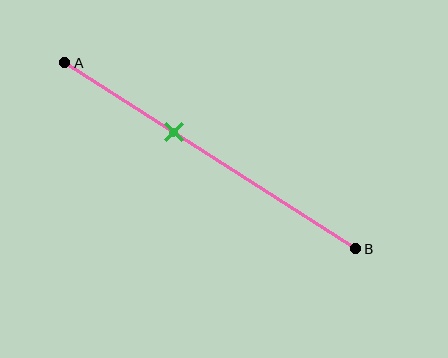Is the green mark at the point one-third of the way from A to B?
No, the mark is at about 35% from A, not at the 33% one-third point.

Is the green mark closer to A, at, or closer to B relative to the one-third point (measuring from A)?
The green mark is closer to point B than the one-third point of segment AB.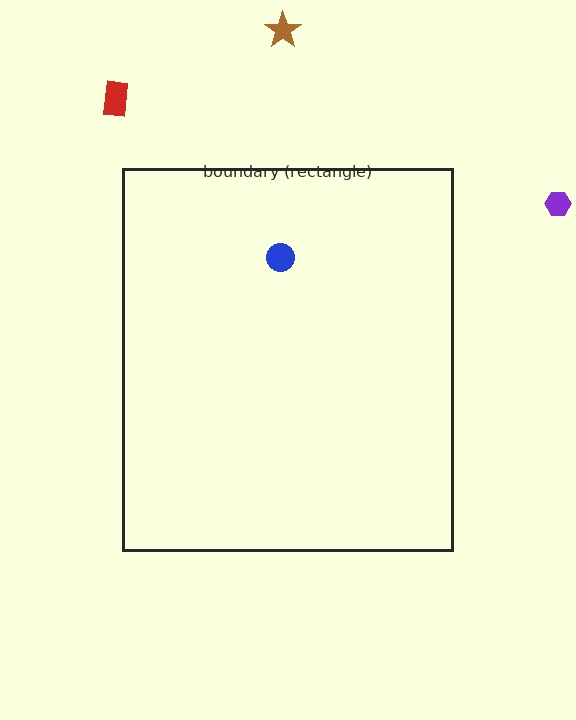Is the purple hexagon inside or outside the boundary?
Outside.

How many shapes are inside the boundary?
1 inside, 3 outside.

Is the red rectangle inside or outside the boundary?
Outside.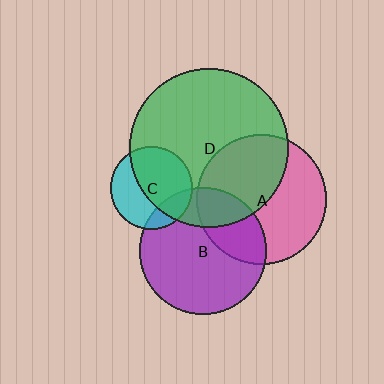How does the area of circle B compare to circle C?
Approximately 2.4 times.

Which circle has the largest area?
Circle D (green).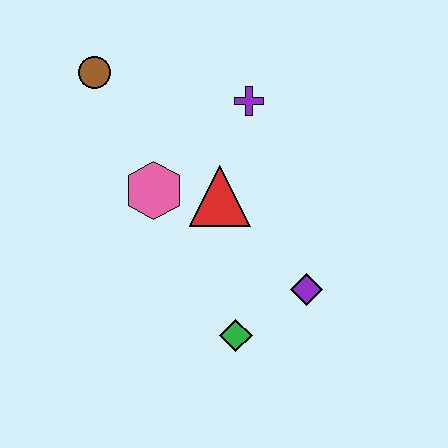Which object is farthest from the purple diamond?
The brown circle is farthest from the purple diamond.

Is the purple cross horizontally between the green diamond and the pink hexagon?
No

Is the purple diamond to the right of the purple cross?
Yes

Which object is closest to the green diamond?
The purple diamond is closest to the green diamond.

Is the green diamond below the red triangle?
Yes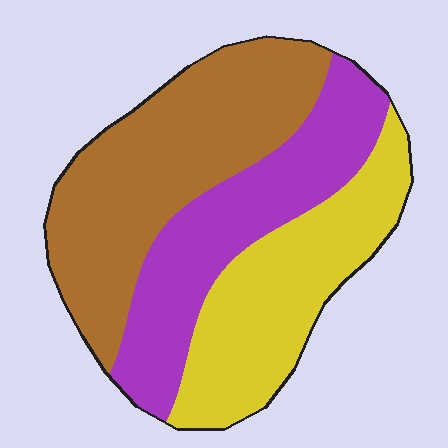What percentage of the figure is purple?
Purple takes up about one third (1/3) of the figure.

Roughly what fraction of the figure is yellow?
Yellow covers about 30% of the figure.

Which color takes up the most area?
Brown, at roughly 40%.